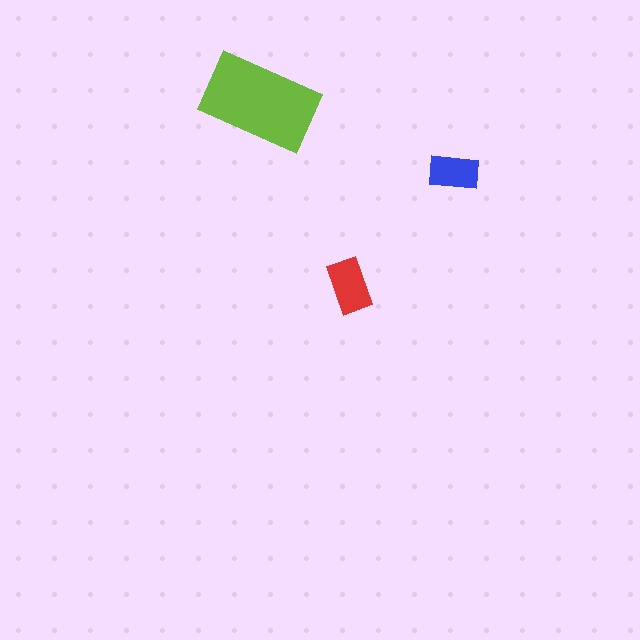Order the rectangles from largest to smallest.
the lime one, the red one, the blue one.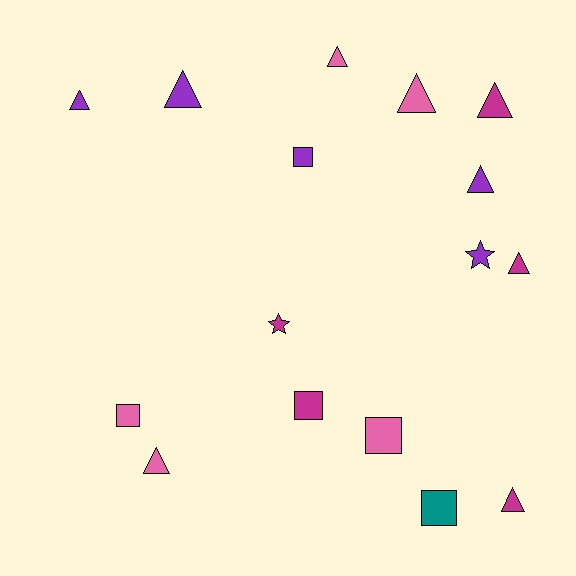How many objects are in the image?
There are 16 objects.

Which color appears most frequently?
Pink, with 5 objects.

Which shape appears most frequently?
Triangle, with 9 objects.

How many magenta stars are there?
There is 1 magenta star.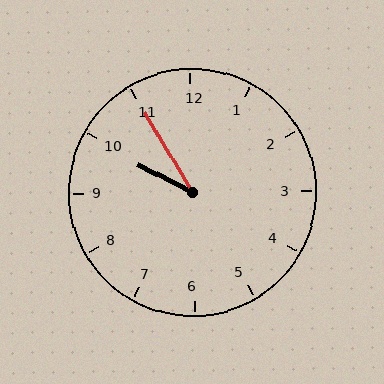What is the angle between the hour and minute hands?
Approximately 32 degrees.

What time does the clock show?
9:55.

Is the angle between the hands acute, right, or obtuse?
It is acute.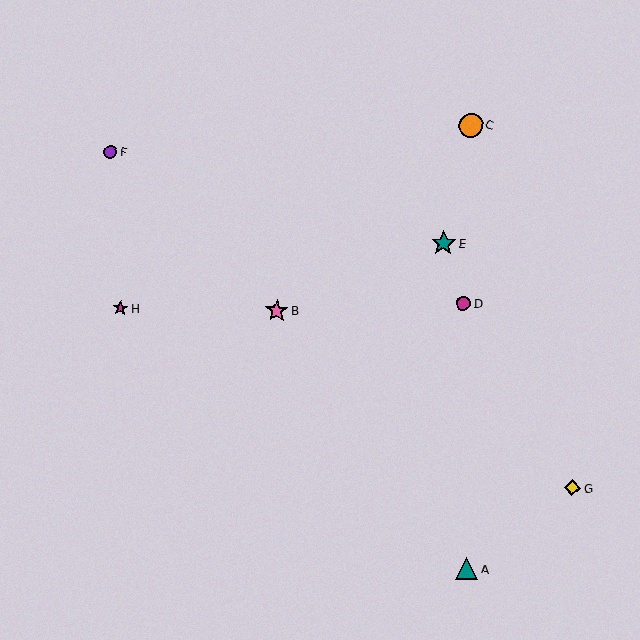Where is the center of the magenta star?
The center of the magenta star is at (121, 308).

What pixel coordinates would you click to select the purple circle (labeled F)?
Click at (111, 152) to select the purple circle F.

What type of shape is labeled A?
Shape A is a teal triangle.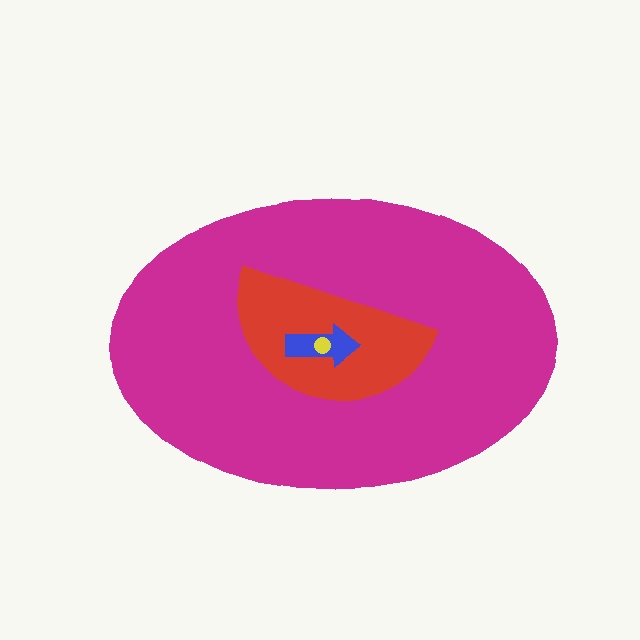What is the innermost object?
The yellow circle.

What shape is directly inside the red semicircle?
The blue arrow.